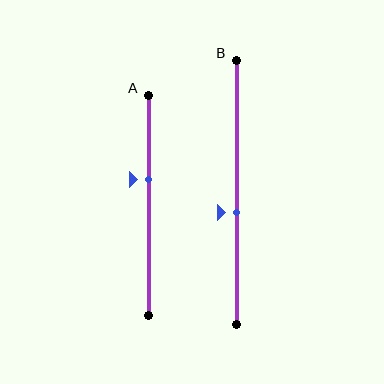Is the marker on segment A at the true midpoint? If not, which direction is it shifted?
No, the marker on segment A is shifted upward by about 12% of the segment length.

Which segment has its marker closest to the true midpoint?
Segment B has its marker closest to the true midpoint.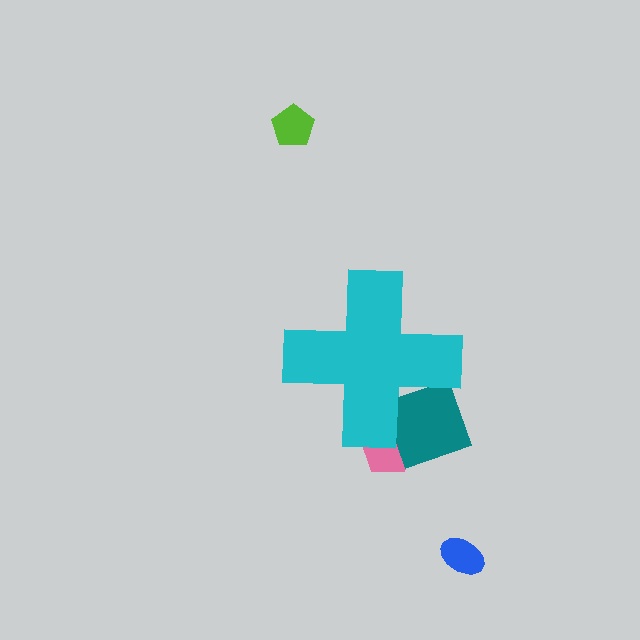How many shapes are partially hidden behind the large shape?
2 shapes are partially hidden.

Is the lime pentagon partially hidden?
No, the lime pentagon is fully visible.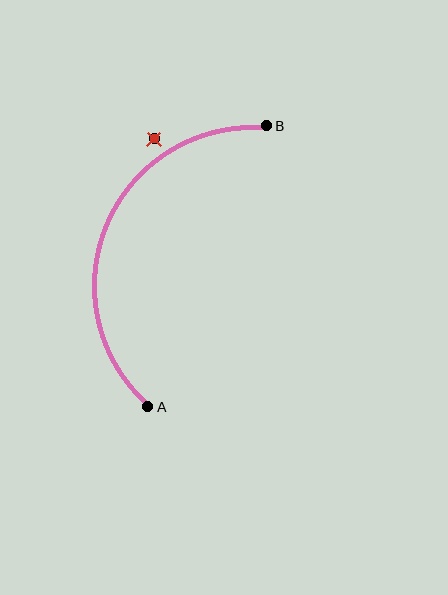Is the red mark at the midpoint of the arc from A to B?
No — the red mark does not lie on the arc at all. It sits slightly outside the curve.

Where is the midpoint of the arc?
The arc midpoint is the point on the curve farthest from the straight line joining A and B. It sits to the left of that line.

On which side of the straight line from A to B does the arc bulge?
The arc bulges to the left of the straight line connecting A and B.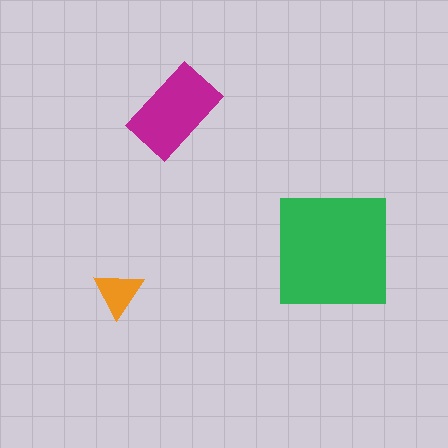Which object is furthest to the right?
The green square is rightmost.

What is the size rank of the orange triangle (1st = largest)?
3rd.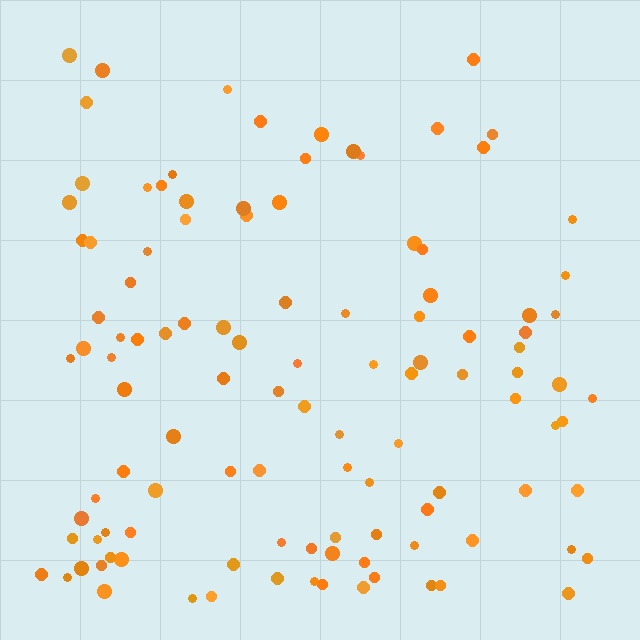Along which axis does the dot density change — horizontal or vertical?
Vertical.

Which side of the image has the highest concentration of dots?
The bottom.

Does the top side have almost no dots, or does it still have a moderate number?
Still a moderate number, just noticeably fewer than the bottom.